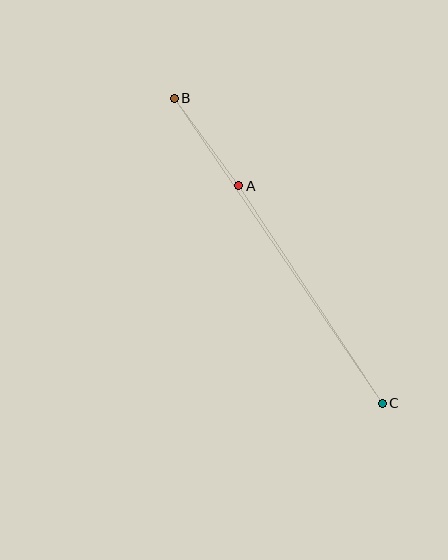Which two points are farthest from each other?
Points B and C are farthest from each other.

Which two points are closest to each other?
Points A and B are closest to each other.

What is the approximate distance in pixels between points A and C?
The distance between A and C is approximately 261 pixels.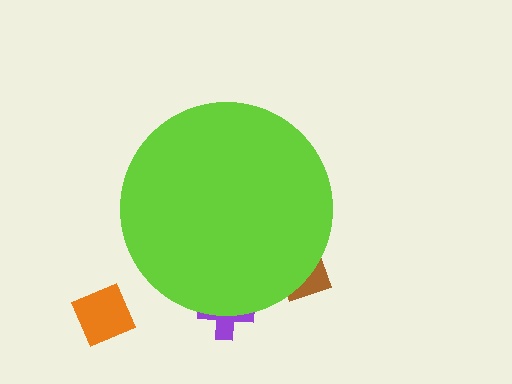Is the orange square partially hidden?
No, the orange square is fully visible.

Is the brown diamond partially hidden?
Yes, the brown diamond is partially hidden behind the lime circle.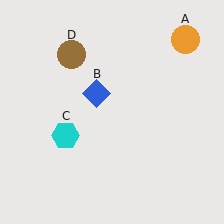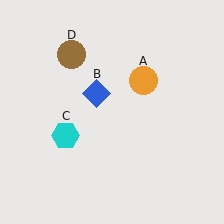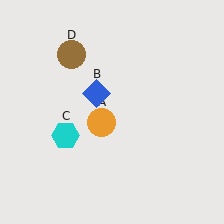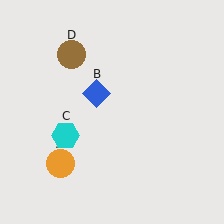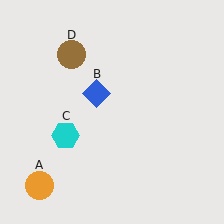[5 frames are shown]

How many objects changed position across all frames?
1 object changed position: orange circle (object A).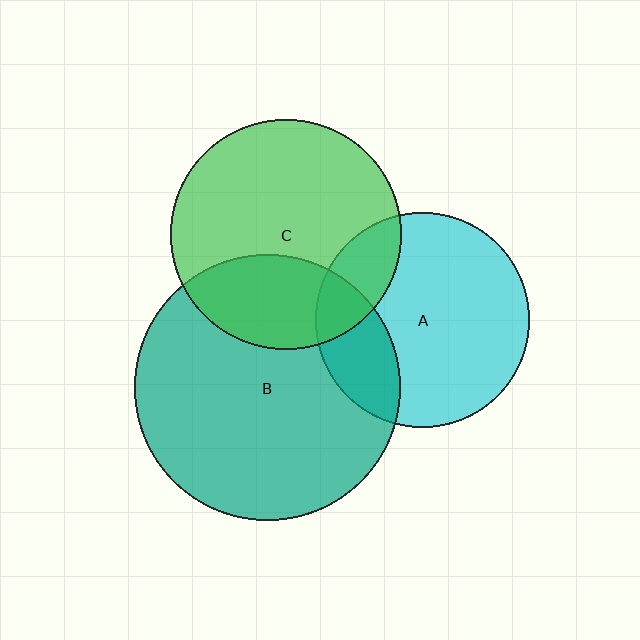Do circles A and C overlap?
Yes.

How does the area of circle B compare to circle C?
Approximately 1.3 times.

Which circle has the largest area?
Circle B (teal).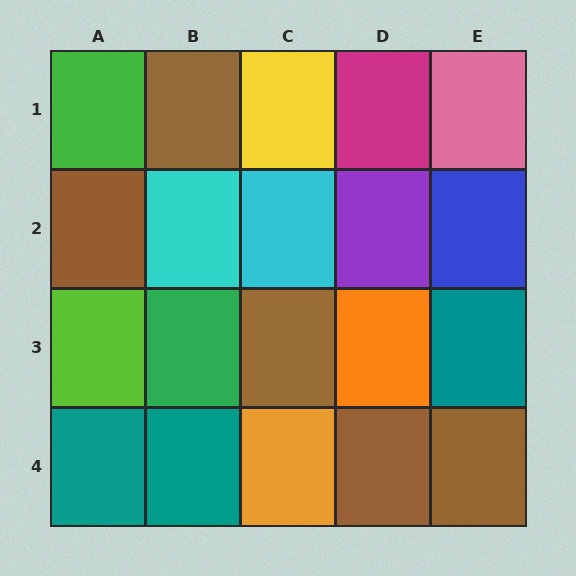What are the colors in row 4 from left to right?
Teal, teal, orange, brown, brown.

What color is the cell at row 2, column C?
Cyan.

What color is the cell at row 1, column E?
Pink.